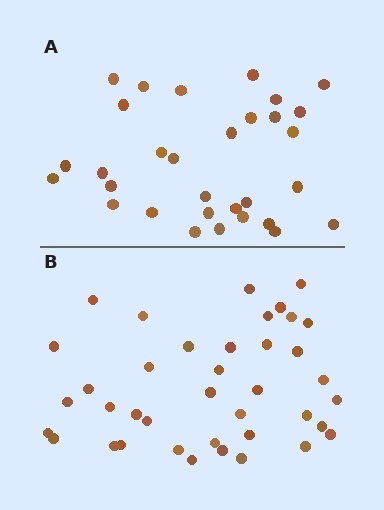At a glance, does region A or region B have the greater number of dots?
Region B (the bottom region) has more dots.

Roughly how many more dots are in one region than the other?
Region B has roughly 8 or so more dots than region A.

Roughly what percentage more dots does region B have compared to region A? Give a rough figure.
About 25% more.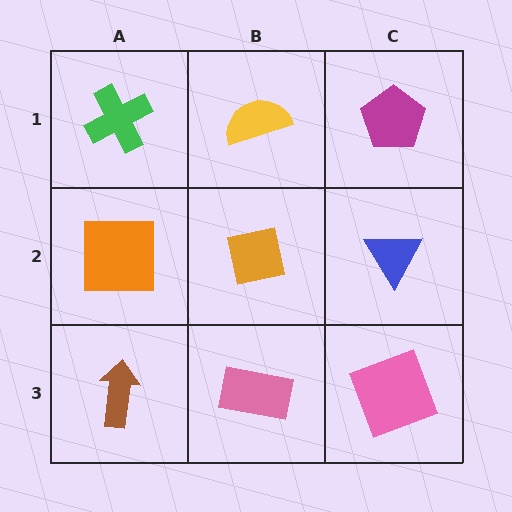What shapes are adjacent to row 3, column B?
An orange square (row 2, column B), a brown arrow (row 3, column A), a pink square (row 3, column C).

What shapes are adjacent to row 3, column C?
A blue triangle (row 2, column C), a pink rectangle (row 3, column B).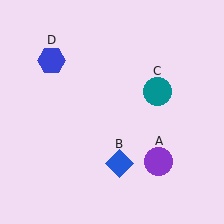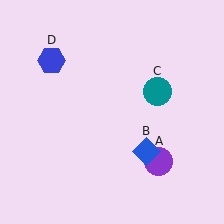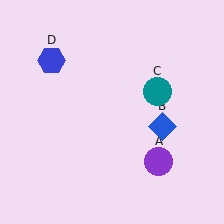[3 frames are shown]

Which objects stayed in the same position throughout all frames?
Purple circle (object A) and teal circle (object C) and blue hexagon (object D) remained stationary.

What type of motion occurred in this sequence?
The blue diamond (object B) rotated counterclockwise around the center of the scene.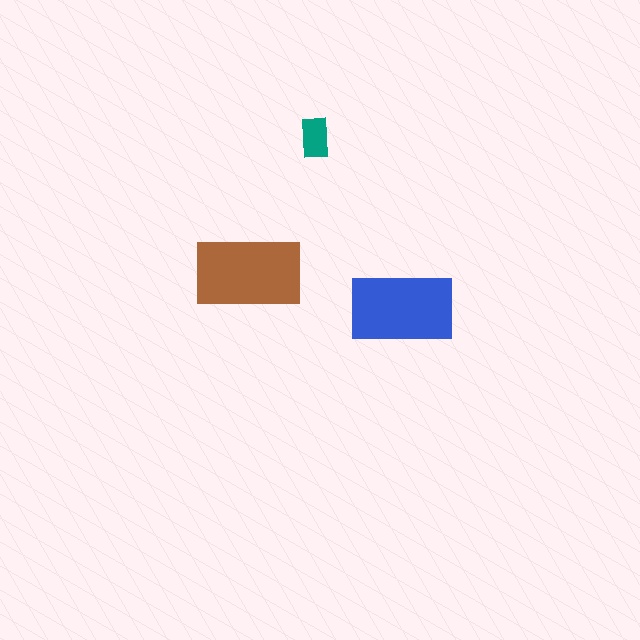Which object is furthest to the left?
The brown rectangle is leftmost.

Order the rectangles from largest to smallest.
the brown one, the blue one, the teal one.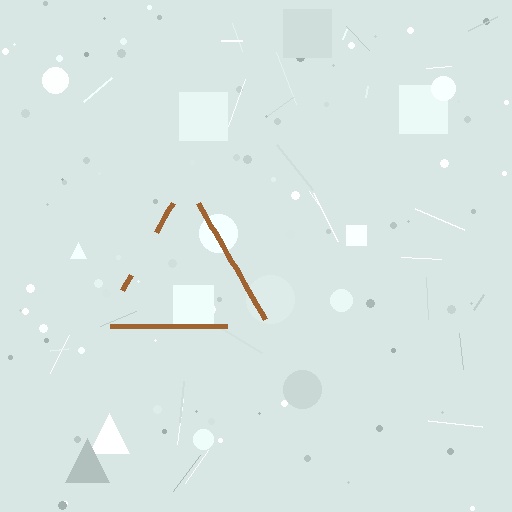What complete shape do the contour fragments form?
The contour fragments form a triangle.